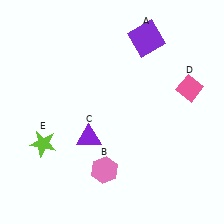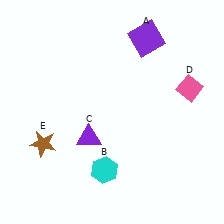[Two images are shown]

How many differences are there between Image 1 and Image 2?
There are 2 differences between the two images.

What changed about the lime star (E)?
In Image 1, E is lime. In Image 2, it changed to brown.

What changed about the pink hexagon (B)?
In Image 1, B is pink. In Image 2, it changed to cyan.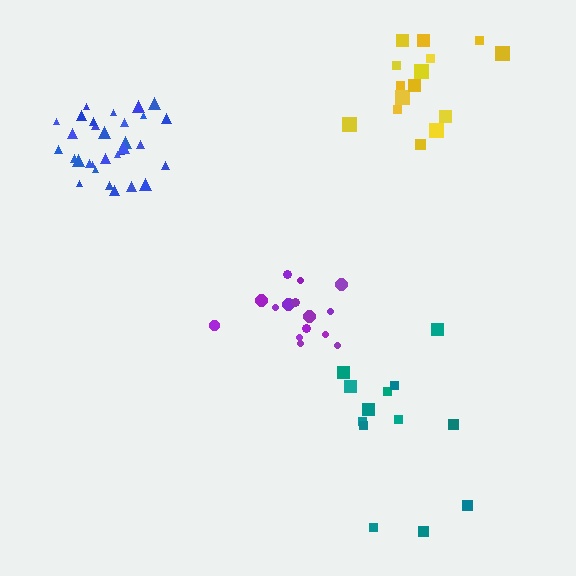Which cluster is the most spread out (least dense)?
Teal.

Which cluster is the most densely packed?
Blue.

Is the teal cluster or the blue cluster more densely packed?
Blue.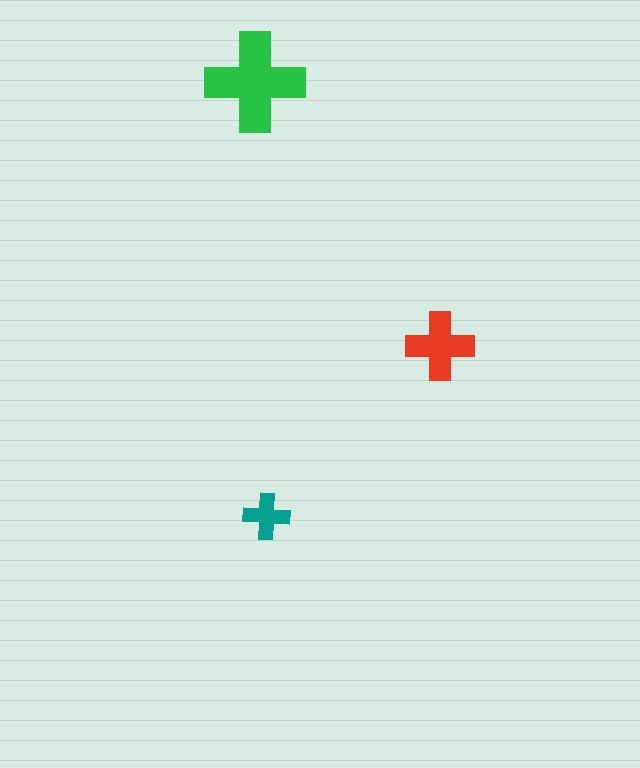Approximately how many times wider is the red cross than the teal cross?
About 1.5 times wider.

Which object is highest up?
The green cross is topmost.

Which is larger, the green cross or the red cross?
The green one.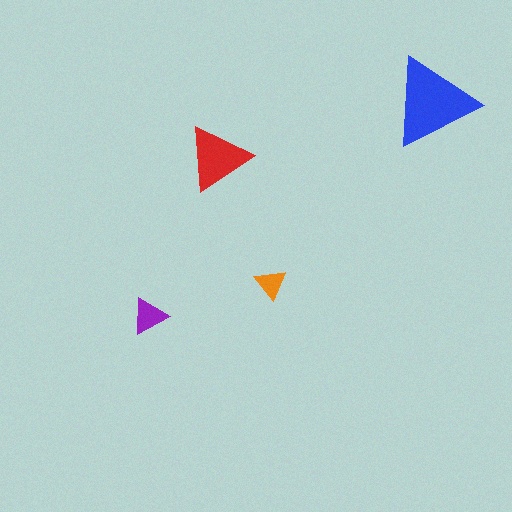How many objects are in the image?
There are 4 objects in the image.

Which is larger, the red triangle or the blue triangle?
The blue one.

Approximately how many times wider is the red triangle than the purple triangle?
About 2 times wider.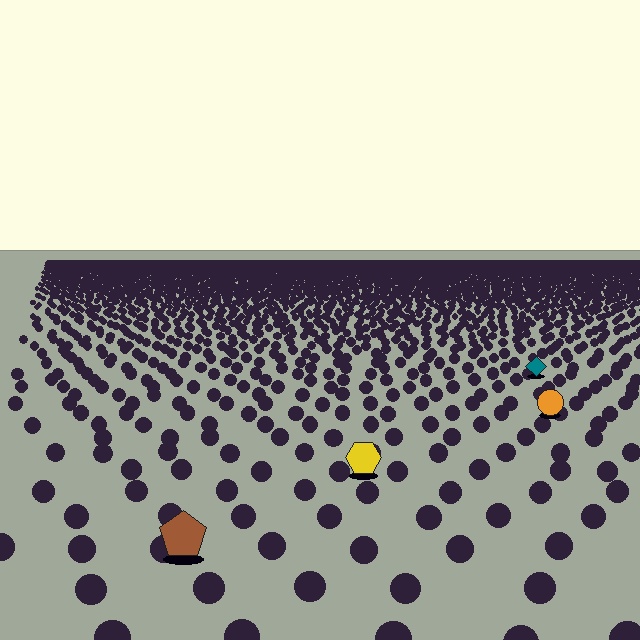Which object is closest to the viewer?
The brown pentagon is closest. The texture marks near it are larger and more spread out.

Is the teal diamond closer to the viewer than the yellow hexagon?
No. The yellow hexagon is closer — you can tell from the texture gradient: the ground texture is coarser near it.